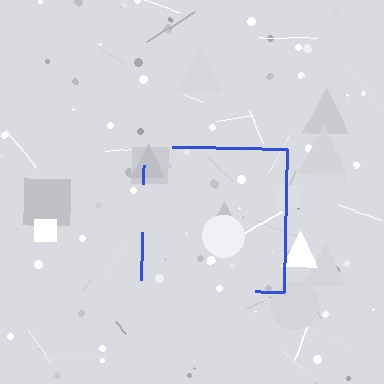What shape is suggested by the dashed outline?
The dashed outline suggests a square.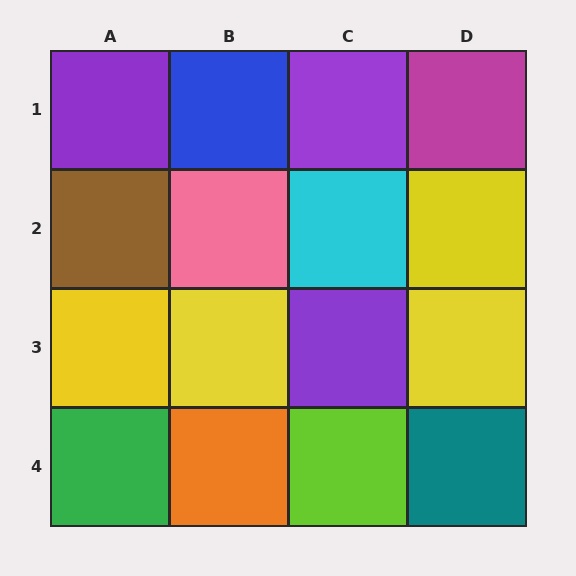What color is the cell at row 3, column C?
Purple.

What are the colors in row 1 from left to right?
Purple, blue, purple, magenta.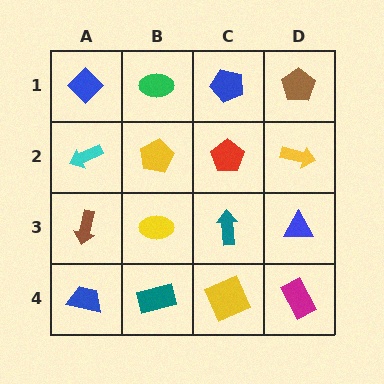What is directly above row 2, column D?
A brown pentagon.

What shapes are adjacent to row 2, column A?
A blue diamond (row 1, column A), a brown arrow (row 3, column A), a yellow pentagon (row 2, column B).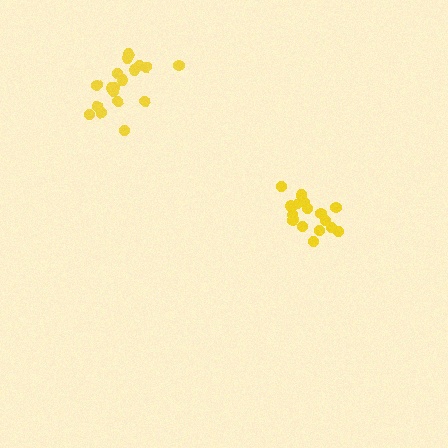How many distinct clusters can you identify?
There are 2 distinct clusters.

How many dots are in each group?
Group 1: 18 dots, Group 2: 16 dots (34 total).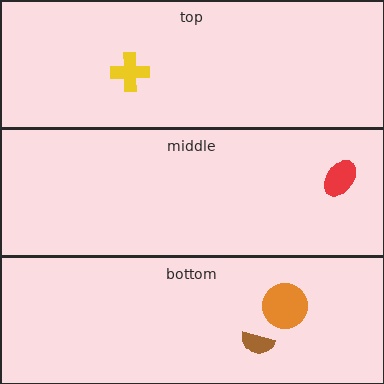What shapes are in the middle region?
The red ellipse.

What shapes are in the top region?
The yellow cross.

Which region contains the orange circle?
The bottom region.